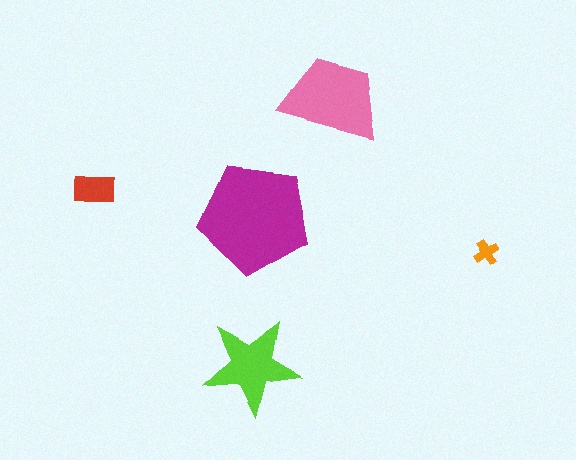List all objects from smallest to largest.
The orange cross, the red rectangle, the lime star, the pink trapezoid, the magenta pentagon.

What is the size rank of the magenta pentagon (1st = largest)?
1st.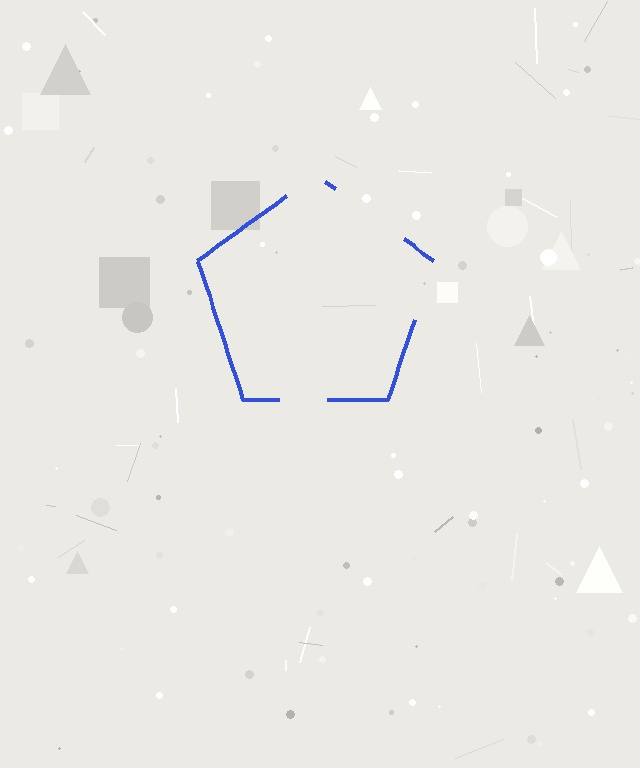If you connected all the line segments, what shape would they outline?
They would outline a pentagon.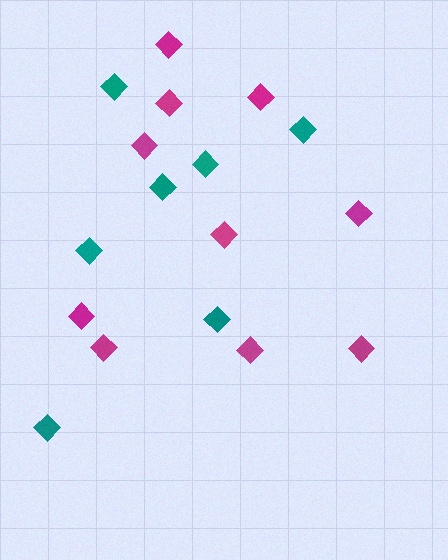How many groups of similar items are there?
There are 2 groups: one group of magenta diamonds (10) and one group of teal diamonds (7).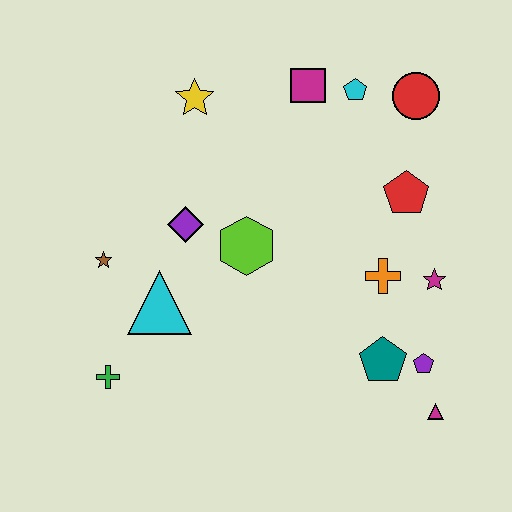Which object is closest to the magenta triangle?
The purple pentagon is closest to the magenta triangle.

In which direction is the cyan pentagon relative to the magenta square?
The cyan pentagon is to the right of the magenta square.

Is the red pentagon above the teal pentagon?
Yes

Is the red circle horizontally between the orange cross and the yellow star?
No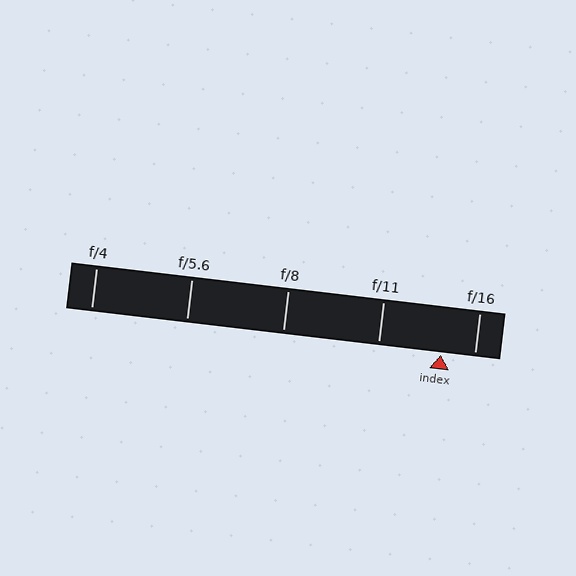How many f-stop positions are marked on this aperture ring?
There are 5 f-stop positions marked.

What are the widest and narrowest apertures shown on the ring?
The widest aperture shown is f/4 and the narrowest is f/16.